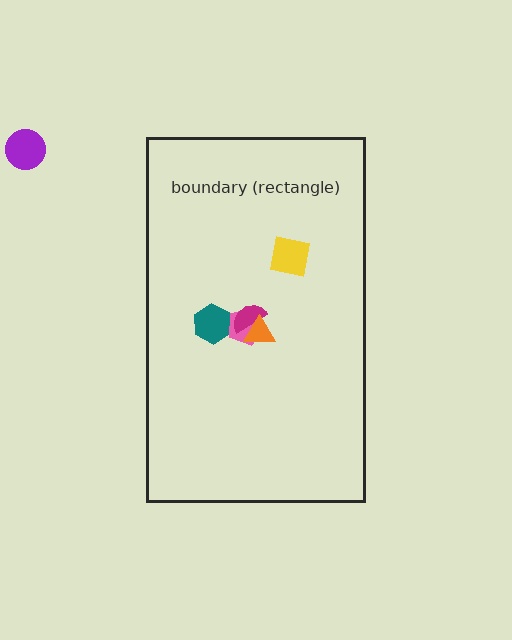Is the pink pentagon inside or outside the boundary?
Inside.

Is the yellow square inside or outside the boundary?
Inside.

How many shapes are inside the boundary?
5 inside, 1 outside.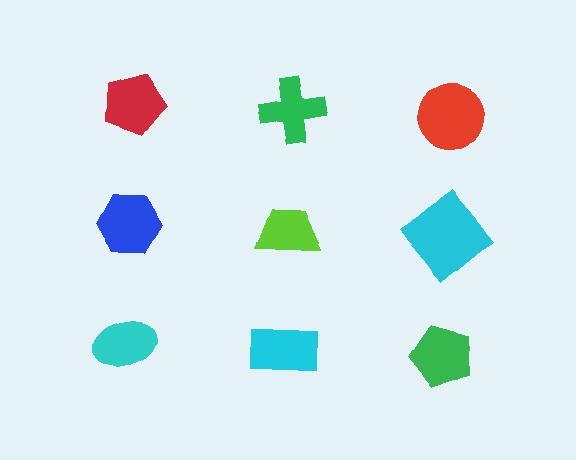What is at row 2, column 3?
A cyan diamond.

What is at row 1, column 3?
A red circle.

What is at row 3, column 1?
A cyan ellipse.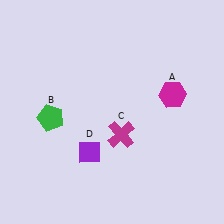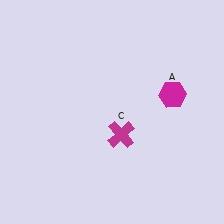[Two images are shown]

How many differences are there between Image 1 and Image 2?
There are 2 differences between the two images.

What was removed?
The purple diamond (D), the green pentagon (B) were removed in Image 2.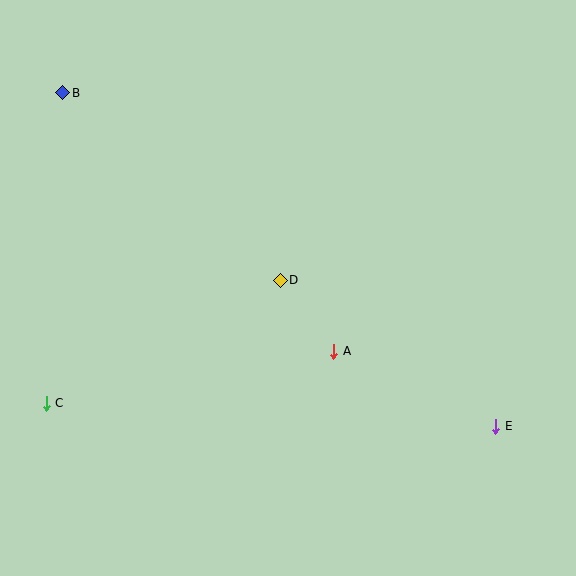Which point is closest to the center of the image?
Point D at (280, 280) is closest to the center.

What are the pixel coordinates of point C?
Point C is at (46, 403).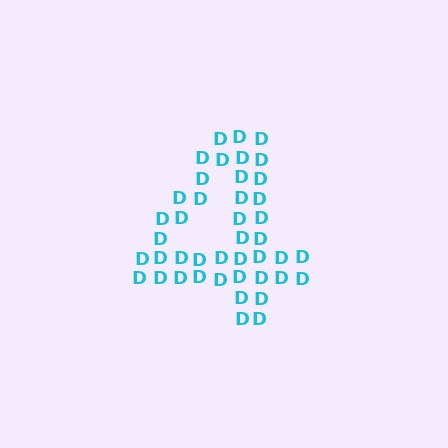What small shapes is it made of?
It is made of small letter D's.